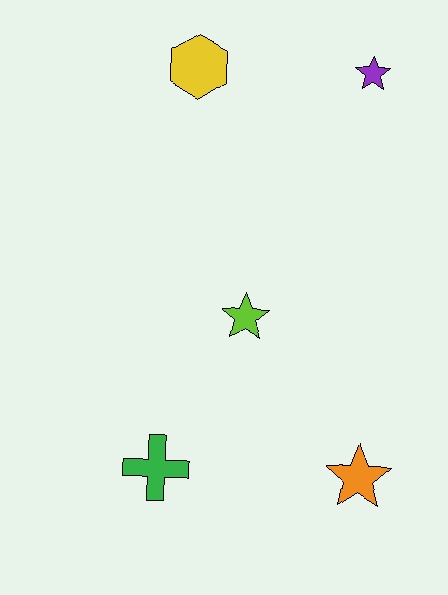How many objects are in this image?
There are 5 objects.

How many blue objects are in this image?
There are no blue objects.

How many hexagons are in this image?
There is 1 hexagon.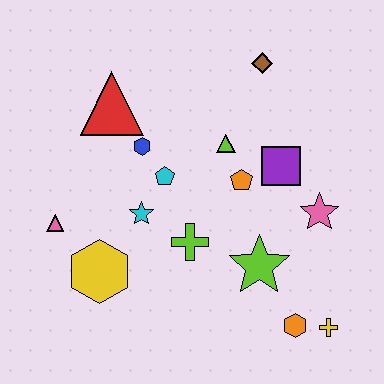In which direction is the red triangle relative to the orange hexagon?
The red triangle is above the orange hexagon.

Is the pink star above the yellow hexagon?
Yes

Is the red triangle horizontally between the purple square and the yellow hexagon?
Yes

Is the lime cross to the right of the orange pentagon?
No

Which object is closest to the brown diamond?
The lime triangle is closest to the brown diamond.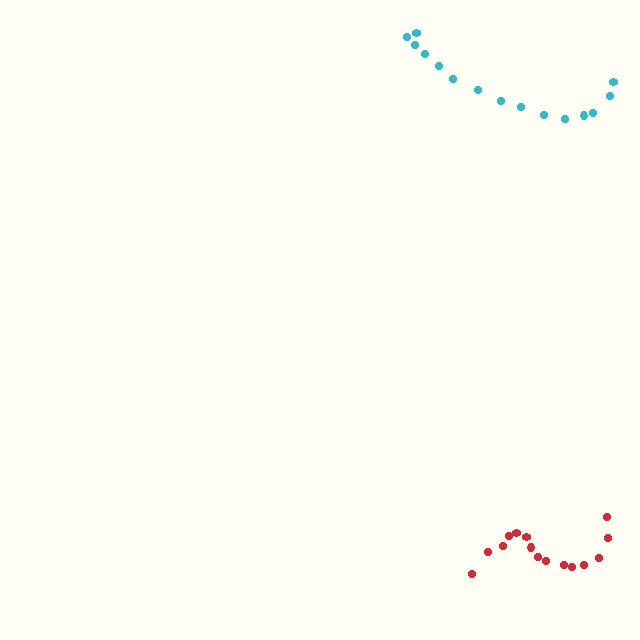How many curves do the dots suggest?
There are 2 distinct paths.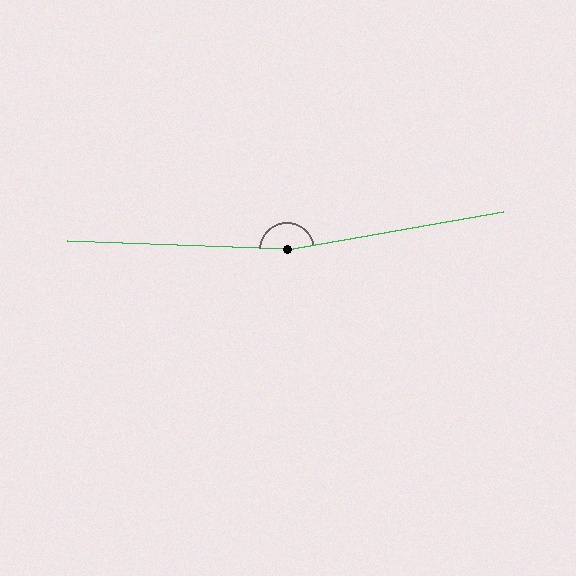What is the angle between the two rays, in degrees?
Approximately 168 degrees.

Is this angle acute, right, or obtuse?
It is obtuse.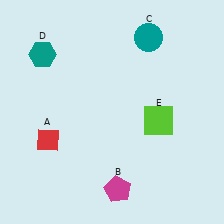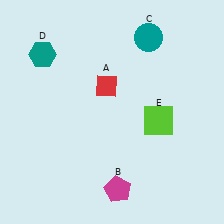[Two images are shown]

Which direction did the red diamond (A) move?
The red diamond (A) moved right.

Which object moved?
The red diamond (A) moved right.